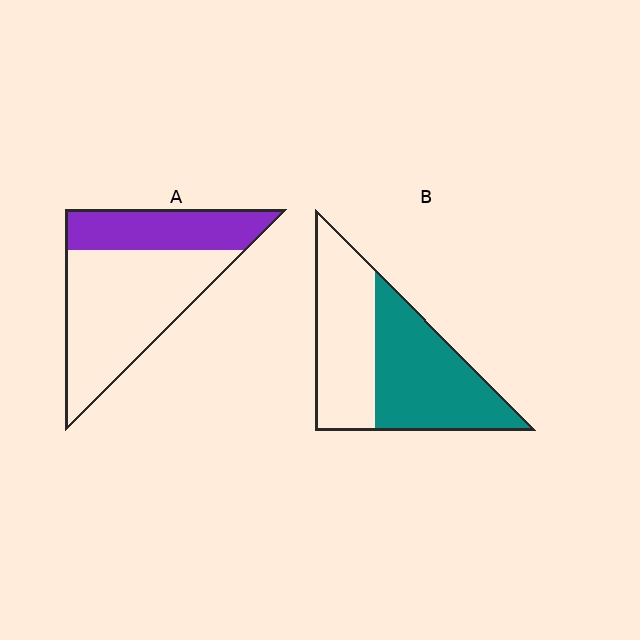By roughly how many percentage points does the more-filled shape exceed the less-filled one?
By roughly 20 percentage points (B over A).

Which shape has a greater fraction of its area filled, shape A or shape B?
Shape B.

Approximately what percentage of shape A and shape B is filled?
A is approximately 35% and B is approximately 55%.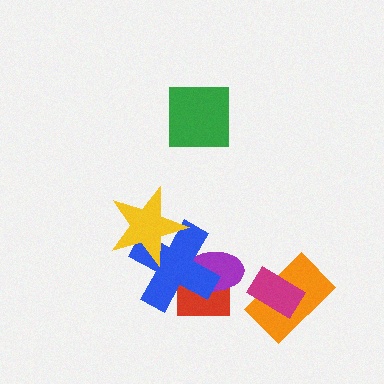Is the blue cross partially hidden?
Yes, it is partially covered by another shape.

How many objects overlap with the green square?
0 objects overlap with the green square.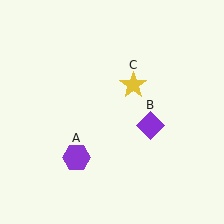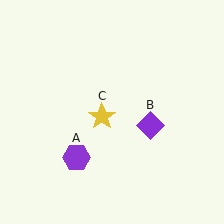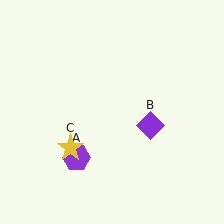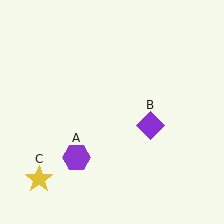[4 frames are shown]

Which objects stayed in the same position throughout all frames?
Purple hexagon (object A) and purple diamond (object B) remained stationary.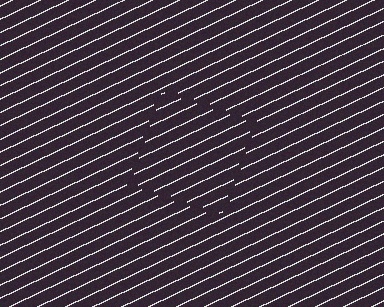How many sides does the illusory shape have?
4 sides — the line-ends trace a square.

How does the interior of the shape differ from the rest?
The interior of the shape contains the same grating, shifted by half a period — the contour is defined by the phase discontinuity where line-ends from the inner and outer gratings abut.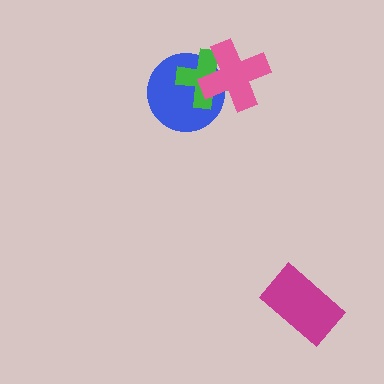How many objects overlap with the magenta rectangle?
0 objects overlap with the magenta rectangle.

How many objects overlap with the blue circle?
2 objects overlap with the blue circle.